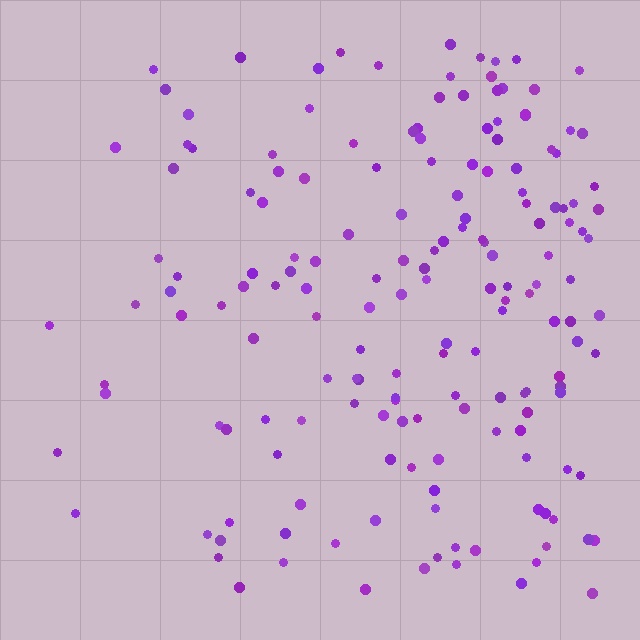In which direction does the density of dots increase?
From left to right, with the right side densest.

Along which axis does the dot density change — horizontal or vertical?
Horizontal.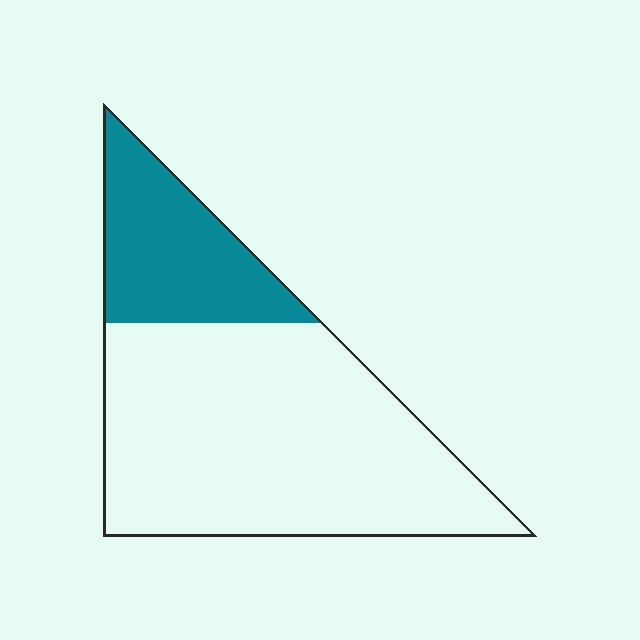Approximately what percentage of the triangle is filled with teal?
Approximately 25%.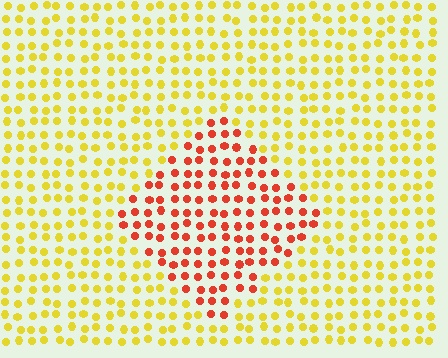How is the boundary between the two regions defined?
The boundary is defined purely by a slight shift in hue (about 51 degrees). Spacing, size, and orientation are identical on both sides.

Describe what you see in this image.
The image is filled with small yellow elements in a uniform arrangement. A diamond-shaped region is visible where the elements are tinted to a slightly different hue, forming a subtle color boundary.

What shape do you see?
I see a diamond.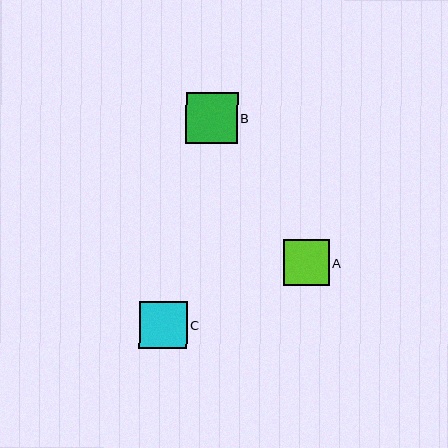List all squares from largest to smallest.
From largest to smallest: B, C, A.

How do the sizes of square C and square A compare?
Square C and square A are approximately the same size.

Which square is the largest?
Square B is the largest with a size of approximately 51 pixels.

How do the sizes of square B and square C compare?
Square B and square C are approximately the same size.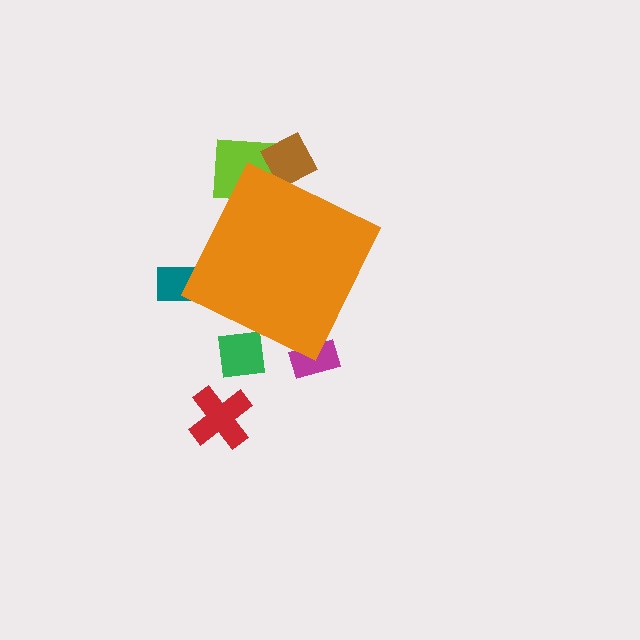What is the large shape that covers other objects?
An orange diamond.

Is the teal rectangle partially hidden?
Yes, the teal rectangle is partially hidden behind the orange diamond.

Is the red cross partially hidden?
No, the red cross is fully visible.